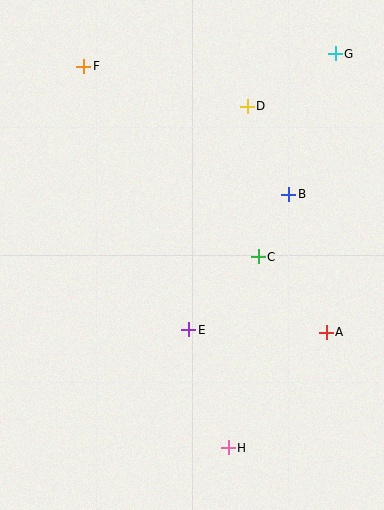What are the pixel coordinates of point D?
Point D is at (247, 106).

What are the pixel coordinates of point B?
Point B is at (289, 194).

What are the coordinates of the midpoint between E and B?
The midpoint between E and B is at (239, 262).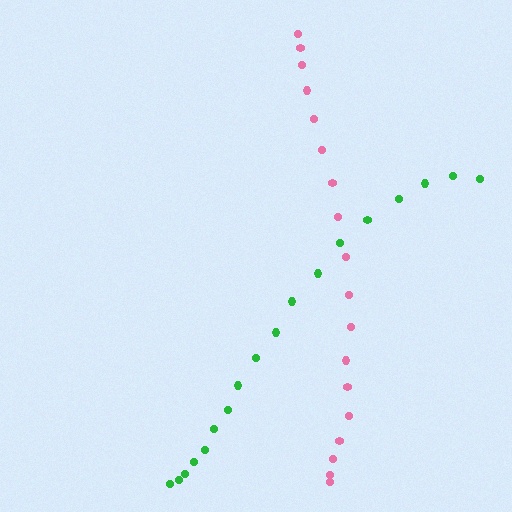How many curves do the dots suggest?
There are 2 distinct paths.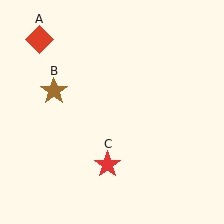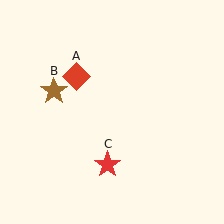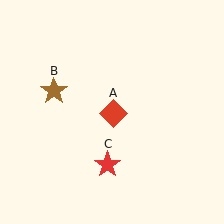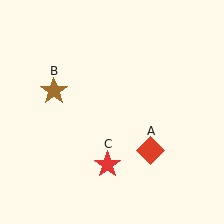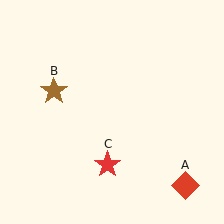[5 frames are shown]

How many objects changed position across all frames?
1 object changed position: red diamond (object A).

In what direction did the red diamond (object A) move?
The red diamond (object A) moved down and to the right.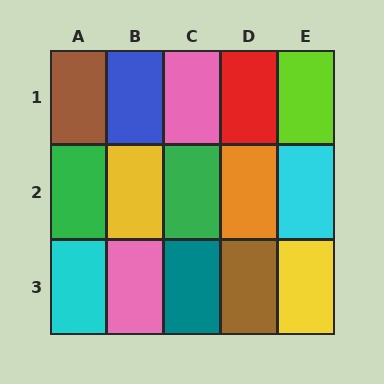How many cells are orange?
1 cell is orange.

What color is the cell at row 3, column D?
Brown.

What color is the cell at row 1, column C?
Pink.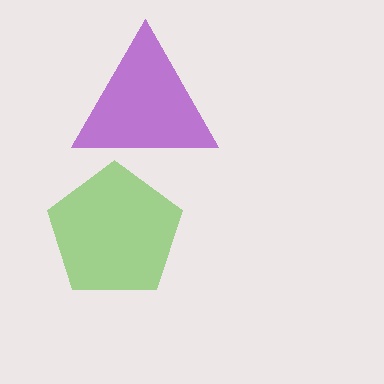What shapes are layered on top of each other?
The layered shapes are: a purple triangle, a lime pentagon.